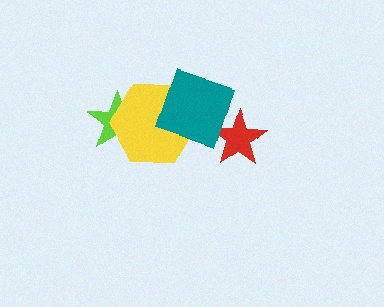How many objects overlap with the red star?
1 object overlaps with the red star.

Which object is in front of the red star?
The teal diamond is in front of the red star.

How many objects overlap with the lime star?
1 object overlaps with the lime star.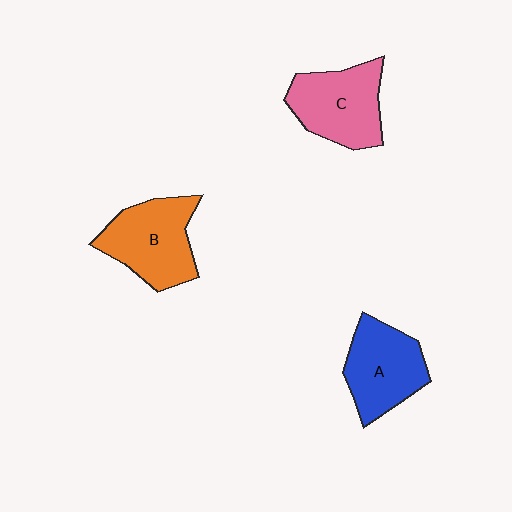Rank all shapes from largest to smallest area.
From largest to smallest: B (orange), C (pink), A (blue).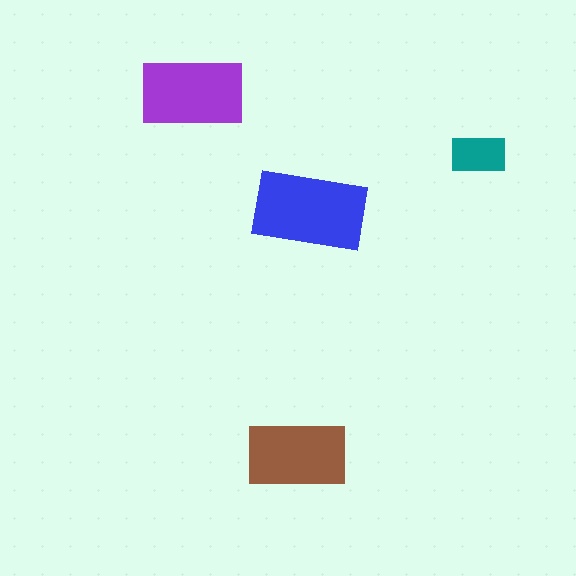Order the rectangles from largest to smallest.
the blue one, the purple one, the brown one, the teal one.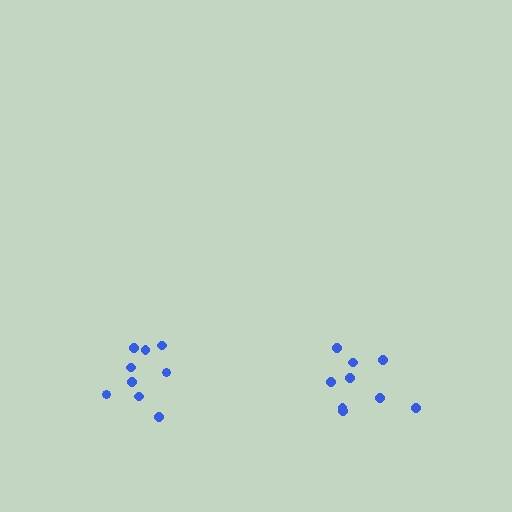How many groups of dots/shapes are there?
There are 2 groups.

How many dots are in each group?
Group 1: 9 dots, Group 2: 9 dots (18 total).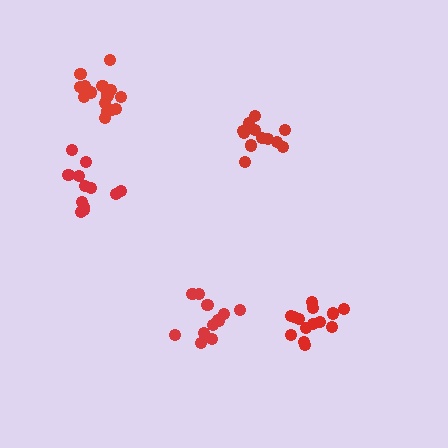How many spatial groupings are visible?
There are 5 spatial groupings.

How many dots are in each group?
Group 1: 18 dots, Group 2: 14 dots, Group 3: 12 dots, Group 4: 12 dots, Group 5: 13 dots (69 total).